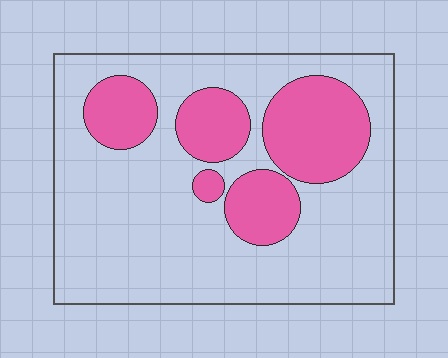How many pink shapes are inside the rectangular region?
5.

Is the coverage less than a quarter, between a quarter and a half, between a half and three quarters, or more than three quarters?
Between a quarter and a half.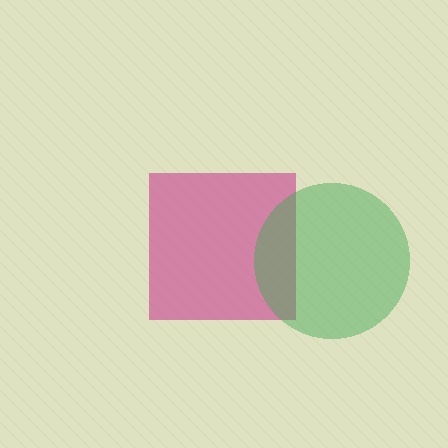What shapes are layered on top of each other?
The layered shapes are: a magenta square, a green circle.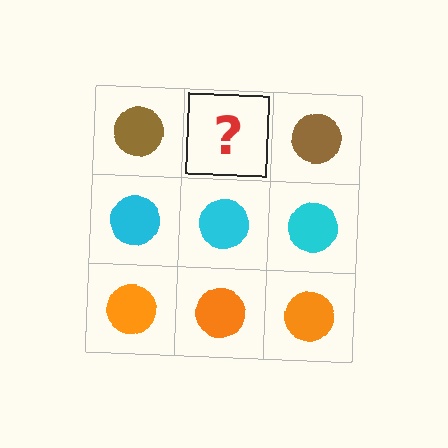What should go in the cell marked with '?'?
The missing cell should contain a brown circle.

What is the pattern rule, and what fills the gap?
The rule is that each row has a consistent color. The gap should be filled with a brown circle.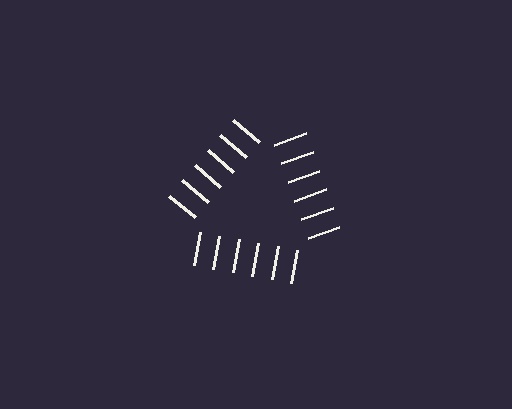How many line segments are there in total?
18 — 6 along each of the 3 edges.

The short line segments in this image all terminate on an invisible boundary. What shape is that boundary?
An illusory triangle — the line segments terminate on its edges but no continuous stroke is drawn.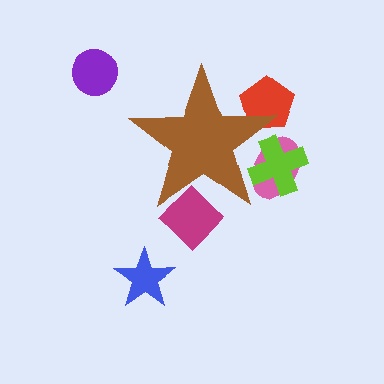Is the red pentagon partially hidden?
Yes, the red pentagon is partially hidden behind the brown star.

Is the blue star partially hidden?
No, the blue star is fully visible.